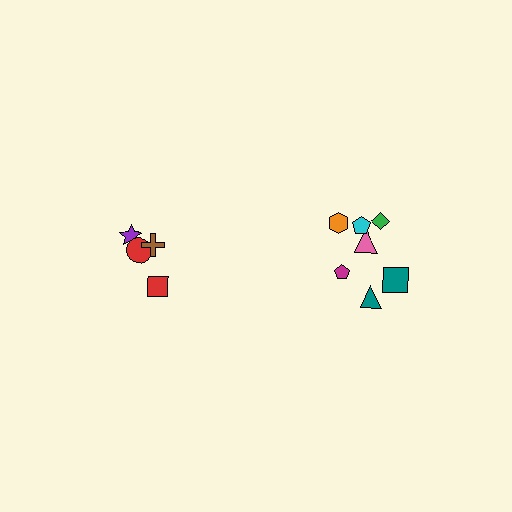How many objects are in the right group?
There are 7 objects.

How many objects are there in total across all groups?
There are 11 objects.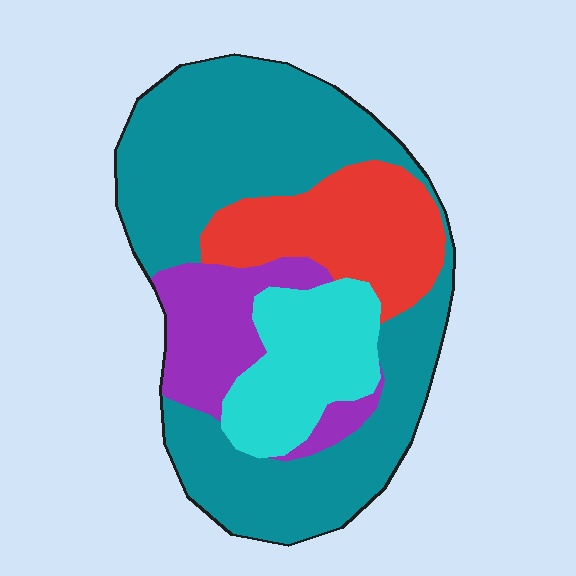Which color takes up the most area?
Teal, at roughly 50%.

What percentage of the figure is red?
Red takes up between a sixth and a third of the figure.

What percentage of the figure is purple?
Purple takes up about one eighth (1/8) of the figure.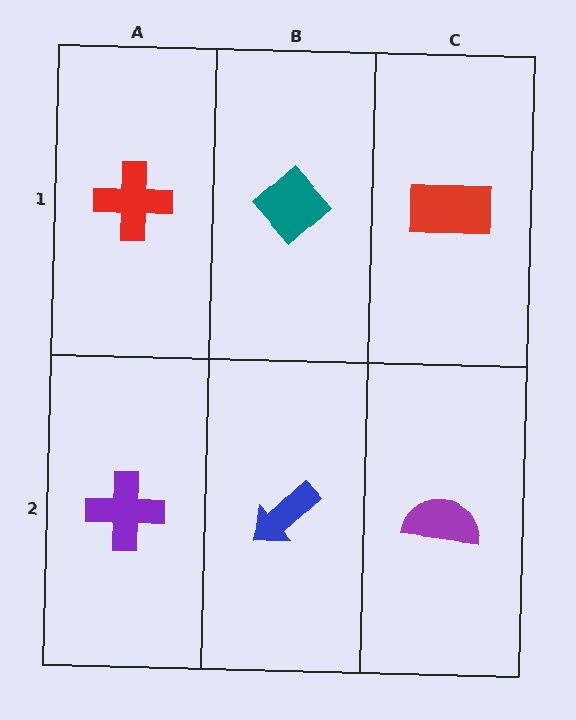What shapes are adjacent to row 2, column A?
A red cross (row 1, column A), a blue arrow (row 2, column B).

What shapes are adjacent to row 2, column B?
A teal diamond (row 1, column B), a purple cross (row 2, column A), a purple semicircle (row 2, column C).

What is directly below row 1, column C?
A purple semicircle.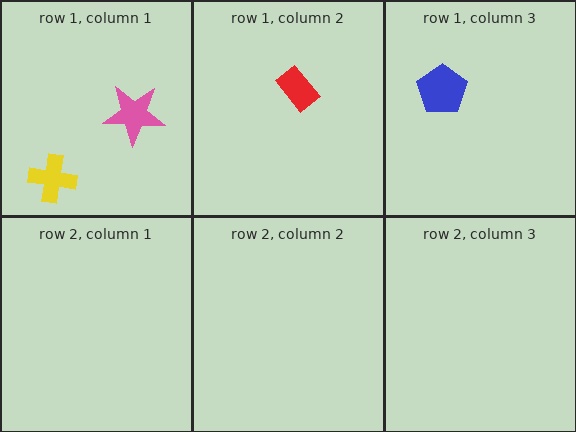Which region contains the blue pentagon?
The row 1, column 3 region.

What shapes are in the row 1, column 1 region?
The yellow cross, the pink star.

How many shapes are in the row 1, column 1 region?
2.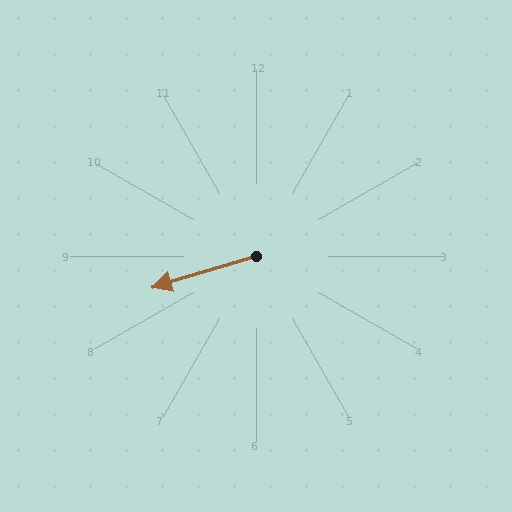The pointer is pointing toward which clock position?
Roughly 8 o'clock.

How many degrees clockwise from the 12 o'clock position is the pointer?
Approximately 253 degrees.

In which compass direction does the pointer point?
West.